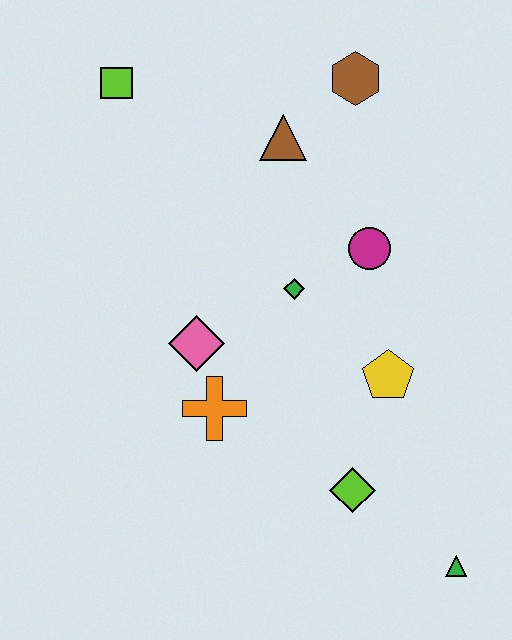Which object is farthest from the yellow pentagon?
The lime square is farthest from the yellow pentagon.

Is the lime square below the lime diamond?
No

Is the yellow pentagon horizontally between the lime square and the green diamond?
No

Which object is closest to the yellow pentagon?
The lime diamond is closest to the yellow pentagon.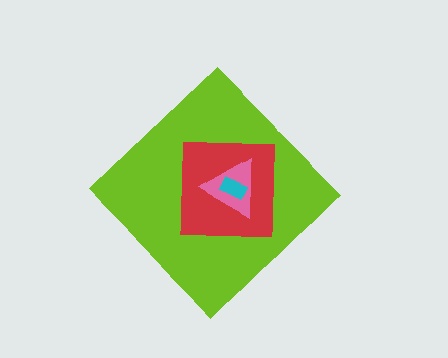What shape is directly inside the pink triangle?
The cyan rectangle.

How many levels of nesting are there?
4.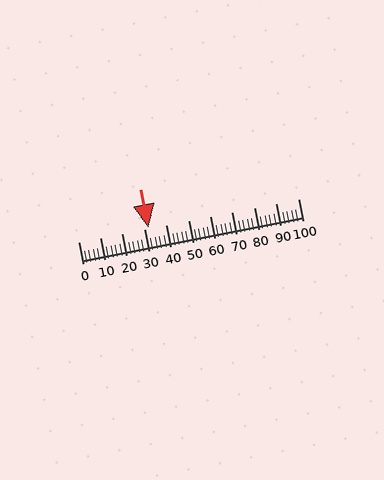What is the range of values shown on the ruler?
The ruler shows values from 0 to 100.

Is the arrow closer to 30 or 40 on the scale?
The arrow is closer to 30.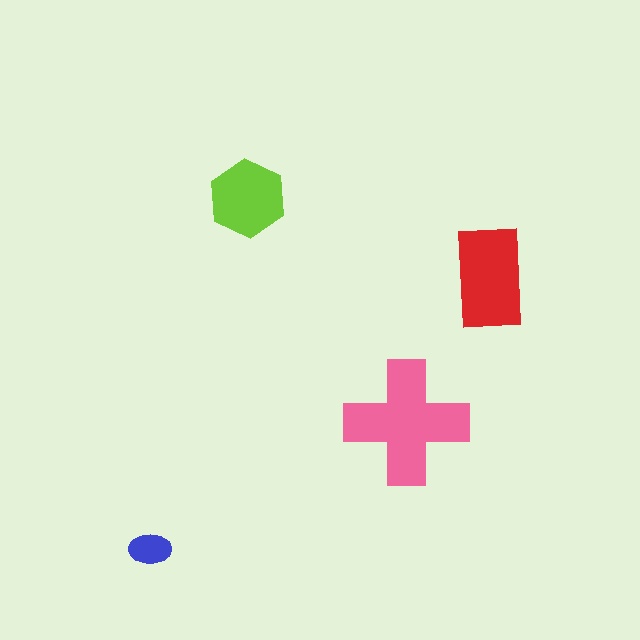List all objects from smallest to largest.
The blue ellipse, the lime hexagon, the red rectangle, the pink cross.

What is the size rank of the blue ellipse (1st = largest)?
4th.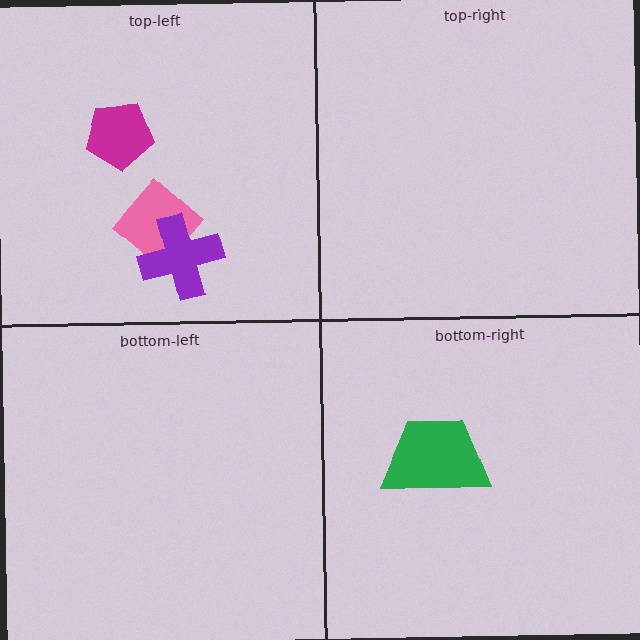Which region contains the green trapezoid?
The bottom-right region.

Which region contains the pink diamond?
The top-left region.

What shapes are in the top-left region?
The pink diamond, the magenta pentagon, the purple cross.